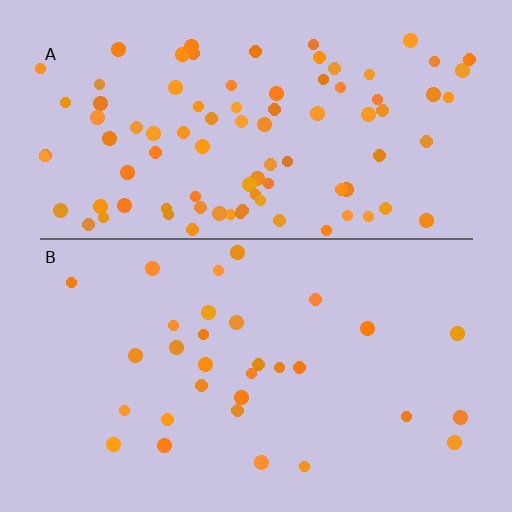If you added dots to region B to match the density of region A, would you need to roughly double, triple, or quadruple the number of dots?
Approximately triple.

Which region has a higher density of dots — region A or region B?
A (the top).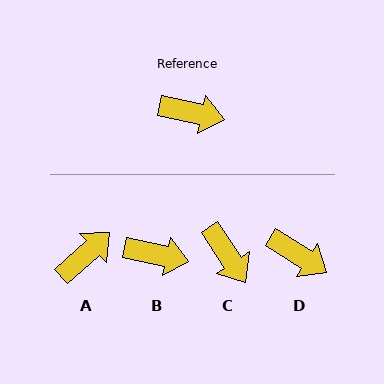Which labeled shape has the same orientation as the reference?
B.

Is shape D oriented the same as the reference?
No, it is off by about 20 degrees.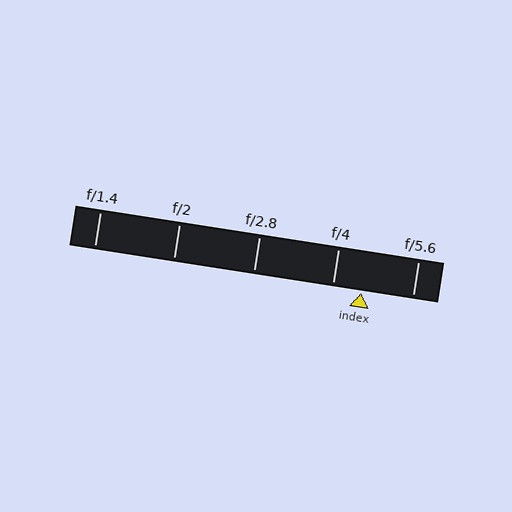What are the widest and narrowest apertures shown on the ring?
The widest aperture shown is f/1.4 and the narrowest is f/5.6.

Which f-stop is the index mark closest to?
The index mark is closest to f/4.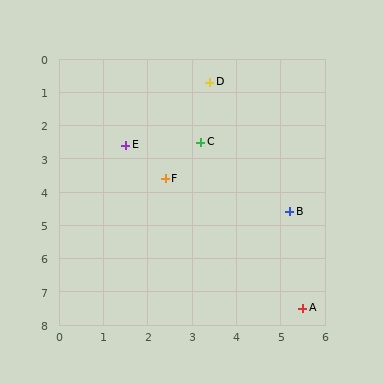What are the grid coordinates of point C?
Point C is at approximately (3.2, 2.5).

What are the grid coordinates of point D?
Point D is at approximately (3.4, 0.7).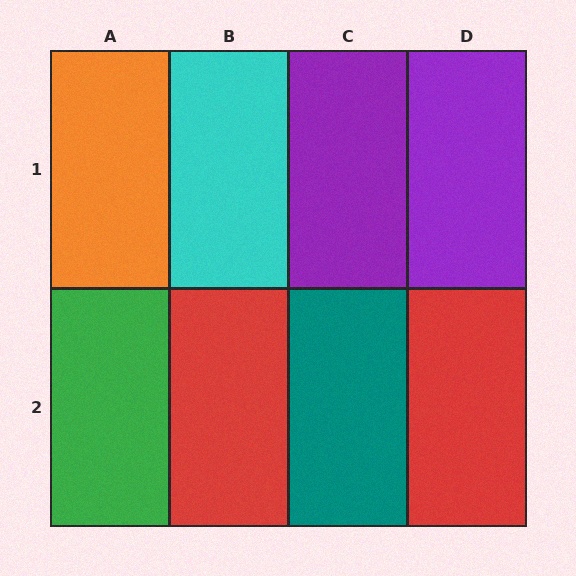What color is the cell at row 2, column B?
Red.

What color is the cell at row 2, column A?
Green.